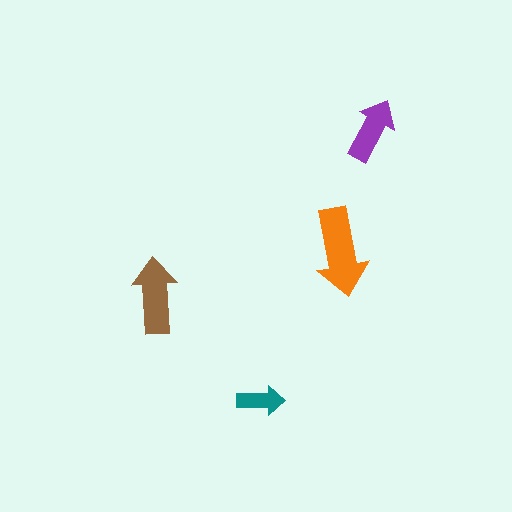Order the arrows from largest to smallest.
the orange one, the brown one, the purple one, the teal one.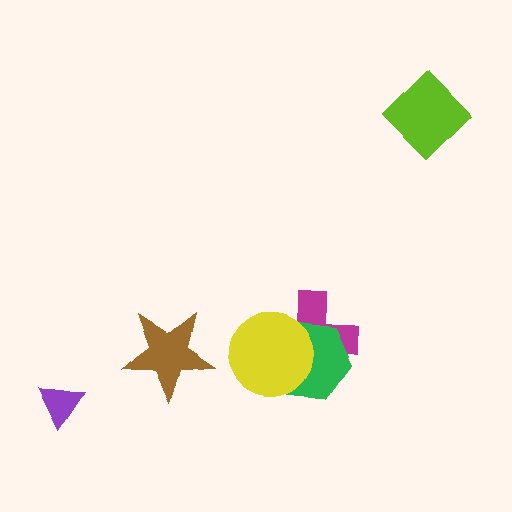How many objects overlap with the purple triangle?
0 objects overlap with the purple triangle.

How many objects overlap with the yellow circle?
2 objects overlap with the yellow circle.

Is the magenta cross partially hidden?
Yes, it is partially covered by another shape.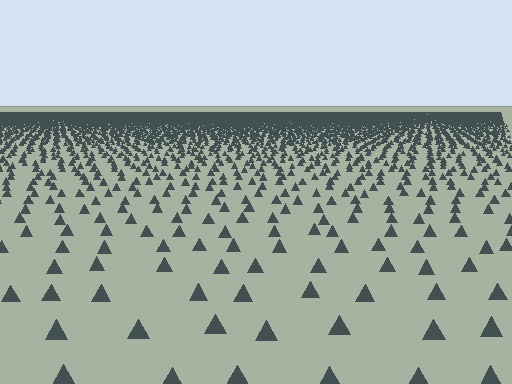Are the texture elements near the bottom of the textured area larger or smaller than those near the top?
Larger. Near the bottom, elements are closer to the viewer and appear at a bigger on-screen size.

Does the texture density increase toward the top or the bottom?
Density increases toward the top.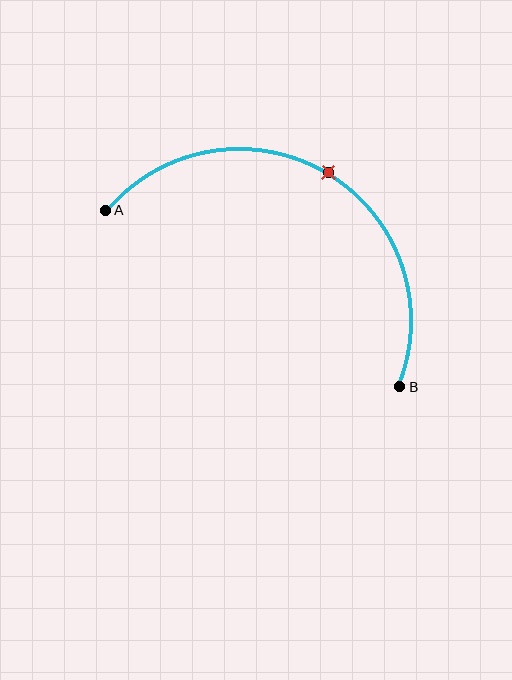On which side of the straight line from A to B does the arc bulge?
The arc bulges above the straight line connecting A and B.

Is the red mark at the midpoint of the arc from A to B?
Yes. The red mark lies on the arc at equal arc-length from both A and B — it is the arc midpoint.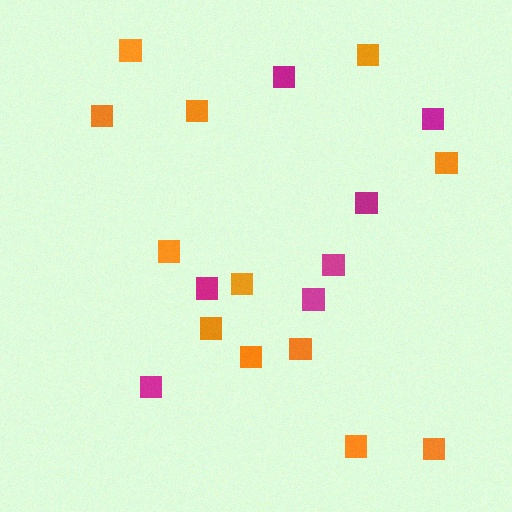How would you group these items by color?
There are 2 groups: one group of orange squares (12) and one group of magenta squares (7).